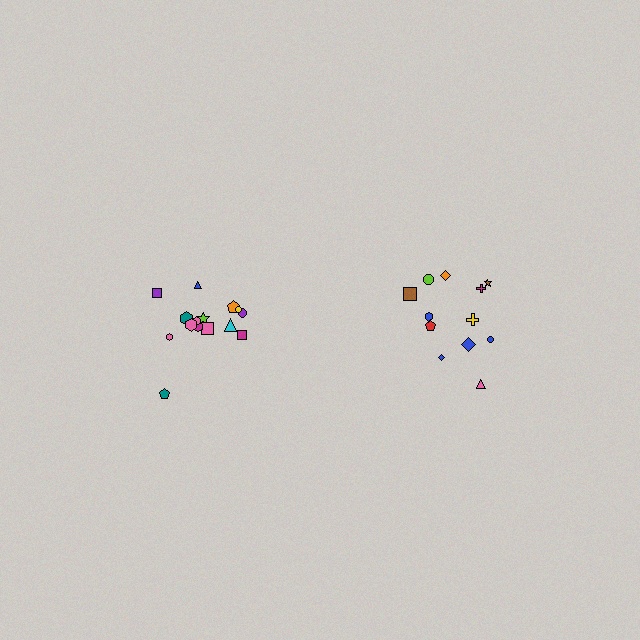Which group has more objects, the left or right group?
The left group.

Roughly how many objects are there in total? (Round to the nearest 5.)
Roughly 25 objects in total.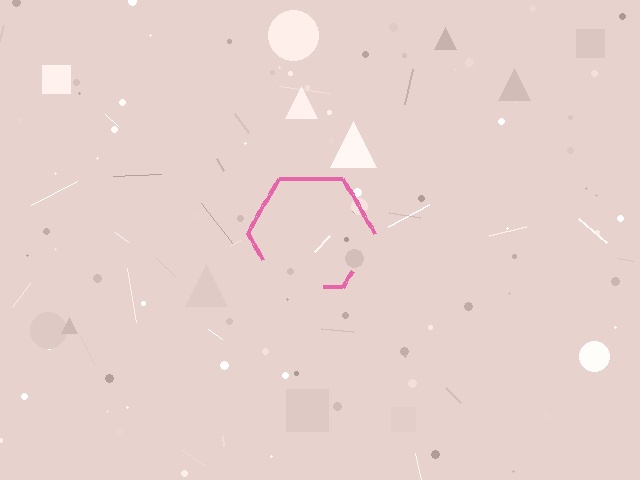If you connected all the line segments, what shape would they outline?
They would outline a hexagon.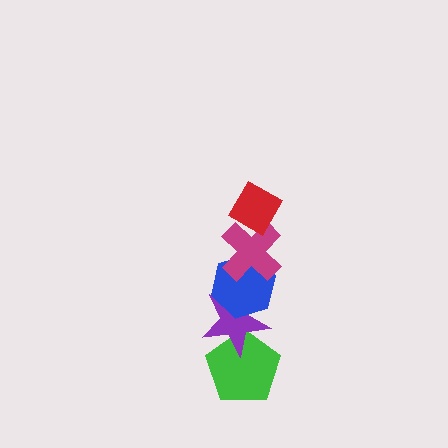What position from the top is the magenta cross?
The magenta cross is 2nd from the top.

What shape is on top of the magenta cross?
The red diamond is on top of the magenta cross.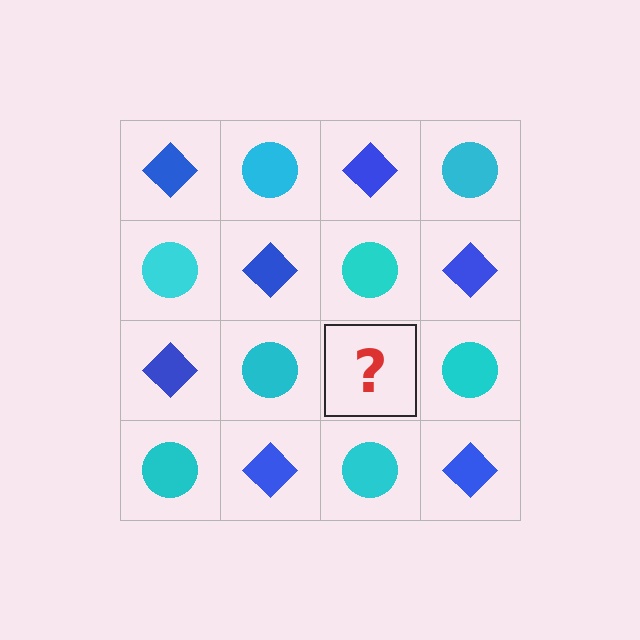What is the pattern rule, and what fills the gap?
The rule is that it alternates blue diamond and cyan circle in a checkerboard pattern. The gap should be filled with a blue diamond.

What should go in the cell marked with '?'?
The missing cell should contain a blue diamond.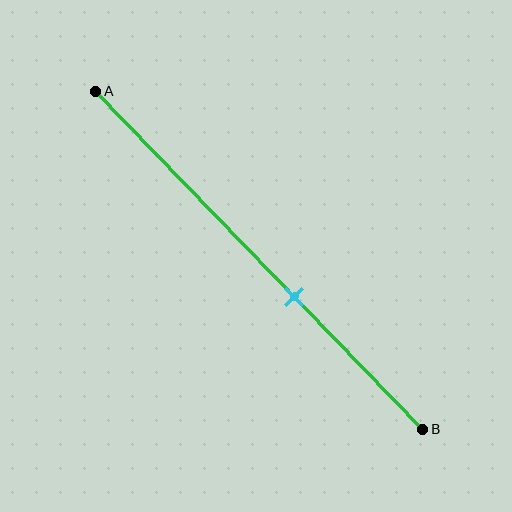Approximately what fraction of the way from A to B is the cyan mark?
The cyan mark is approximately 60% of the way from A to B.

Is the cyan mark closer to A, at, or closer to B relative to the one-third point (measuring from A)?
The cyan mark is closer to point B than the one-third point of segment AB.